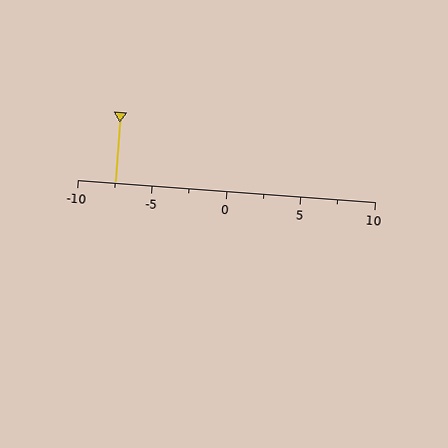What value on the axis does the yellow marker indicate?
The marker indicates approximately -7.5.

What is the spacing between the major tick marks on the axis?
The major ticks are spaced 5 apart.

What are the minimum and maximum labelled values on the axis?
The axis runs from -10 to 10.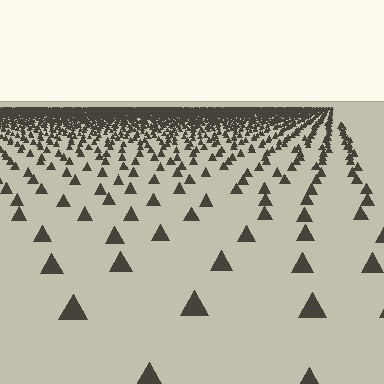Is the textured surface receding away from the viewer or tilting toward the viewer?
The surface is receding away from the viewer. Texture elements get smaller and denser toward the top.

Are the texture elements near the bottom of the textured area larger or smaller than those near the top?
Larger. Near the bottom, elements are closer to the viewer and appear at a bigger on-screen size.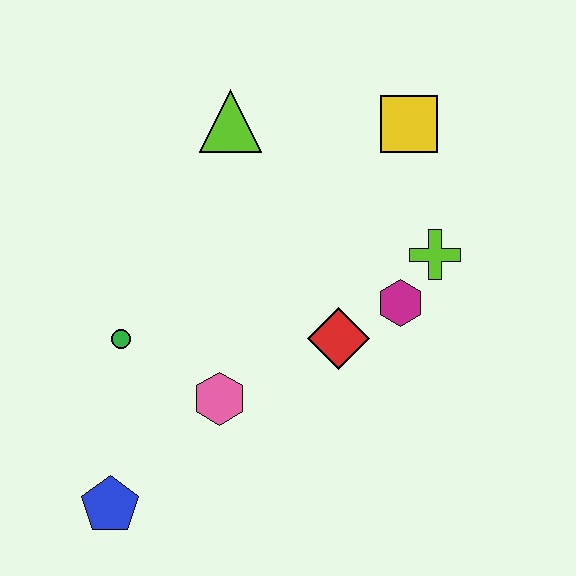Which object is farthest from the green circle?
The yellow square is farthest from the green circle.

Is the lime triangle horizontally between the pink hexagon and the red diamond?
Yes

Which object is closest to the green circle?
The pink hexagon is closest to the green circle.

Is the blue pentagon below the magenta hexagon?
Yes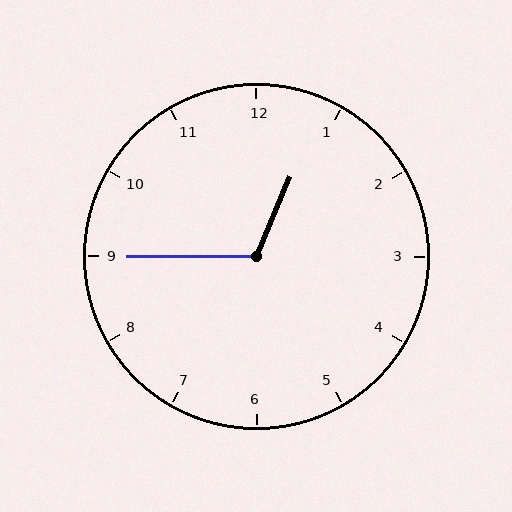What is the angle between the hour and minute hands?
Approximately 112 degrees.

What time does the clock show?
12:45.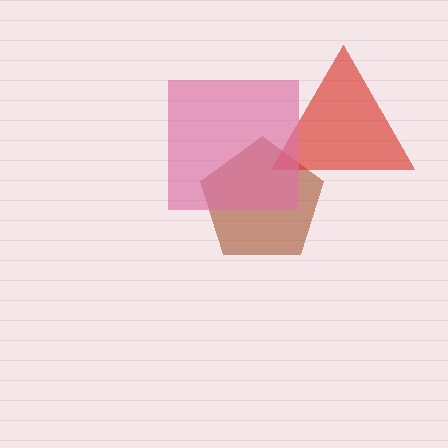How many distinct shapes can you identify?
There are 3 distinct shapes: a brown pentagon, a red triangle, a pink square.